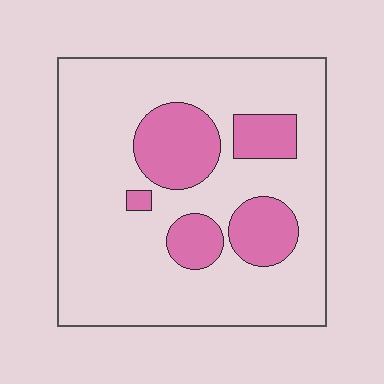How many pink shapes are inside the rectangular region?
5.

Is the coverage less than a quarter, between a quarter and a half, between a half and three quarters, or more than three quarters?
Less than a quarter.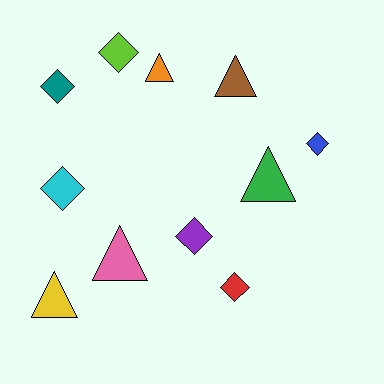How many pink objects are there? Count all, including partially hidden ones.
There is 1 pink object.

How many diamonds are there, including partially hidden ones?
There are 6 diamonds.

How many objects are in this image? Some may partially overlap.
There are 11 objects.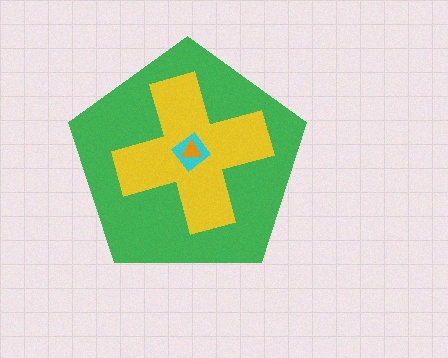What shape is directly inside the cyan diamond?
The orange triangle.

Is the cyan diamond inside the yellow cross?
Yes.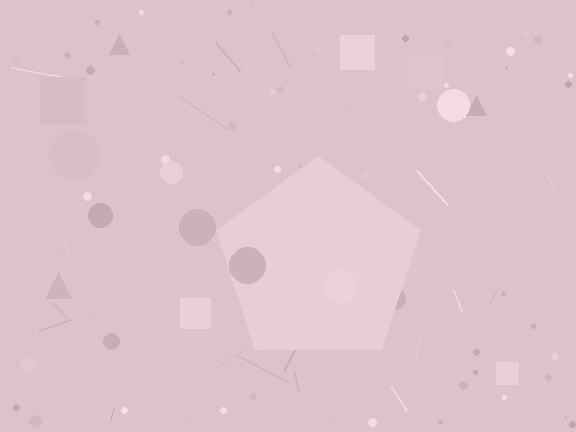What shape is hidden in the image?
A pentagon is hidden in the image.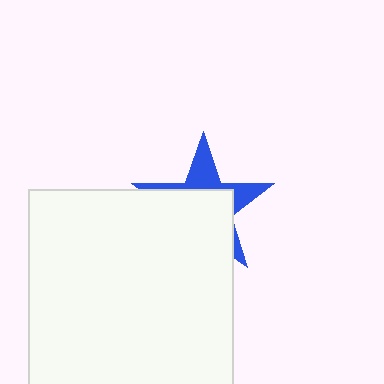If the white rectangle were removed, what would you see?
You would see the complete blue star.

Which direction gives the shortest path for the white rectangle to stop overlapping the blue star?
Moving down gives the shortest separation.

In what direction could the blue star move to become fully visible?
The blue star could move up. That would shift it out from behind the white rectangle entirely.